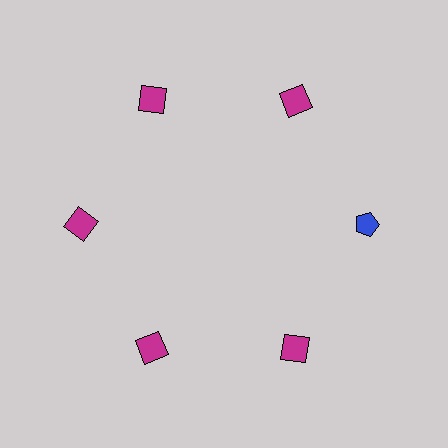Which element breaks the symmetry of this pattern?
The blue pentagon at roughly the 3 o'clock position breaks the symmetry. All other shapes are magenta squares.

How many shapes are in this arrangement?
There are 6 shapes arranged in a ring pattern.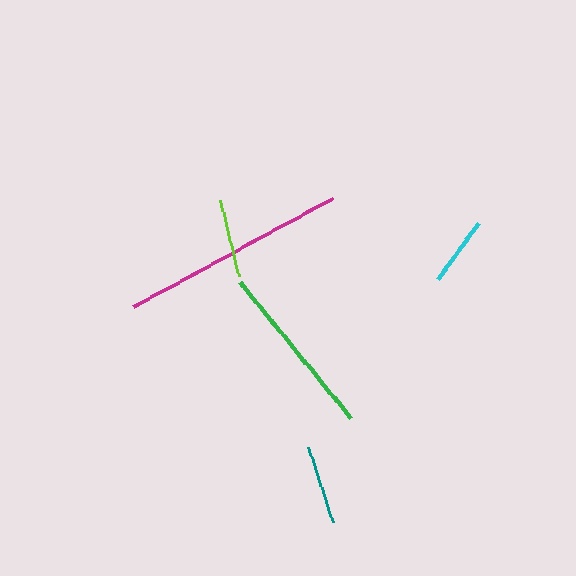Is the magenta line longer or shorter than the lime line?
The magenta line is longer than the lime line.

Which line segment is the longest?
The magenta line is the longest at approximately 227 pixels.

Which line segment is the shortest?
The cyan line is the shortest at approximately 70 pixels.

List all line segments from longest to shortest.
From longest to shortest: magenta, green, teal, lime, cyan.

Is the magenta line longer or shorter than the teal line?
The magenta line is longer than the teal line.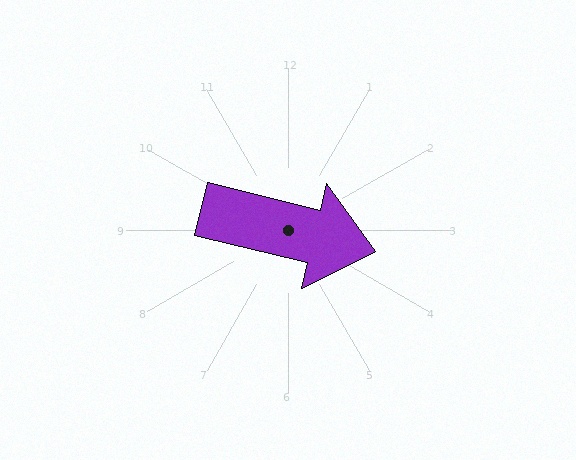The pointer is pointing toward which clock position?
Roughly 3 o'clock.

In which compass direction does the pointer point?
East.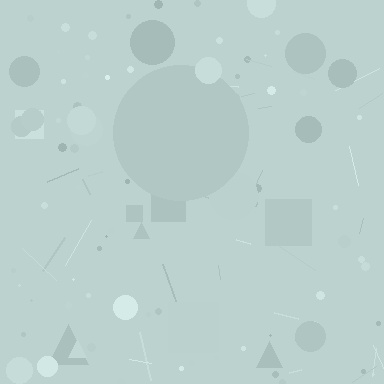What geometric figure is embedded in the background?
A circle is embedded in the background.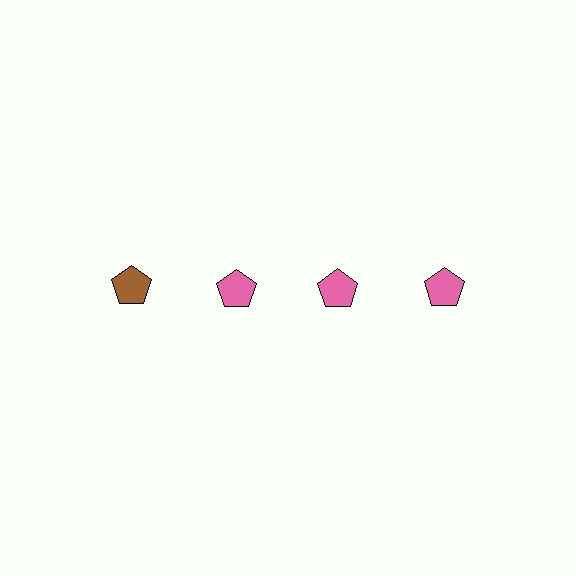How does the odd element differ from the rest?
It has a different color: brown instead of pink.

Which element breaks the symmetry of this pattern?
The brown pentagon in the top row, leftmost column breaks the symmetry. All other shapes are pink pentagons.